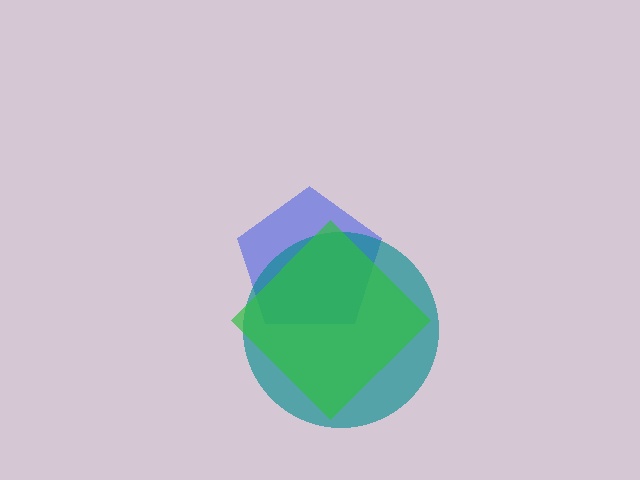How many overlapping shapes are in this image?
There are 3 overlapping shapes in the image.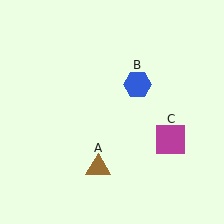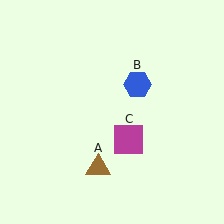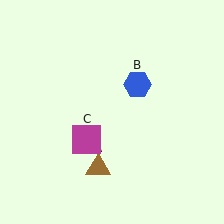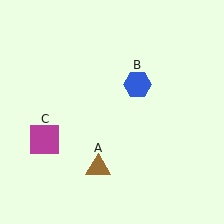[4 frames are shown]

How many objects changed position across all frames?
1 object changed position: magenta square (object C).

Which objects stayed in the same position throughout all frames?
Brown triangle (object A) and blue hexagon (object B) remained stationary.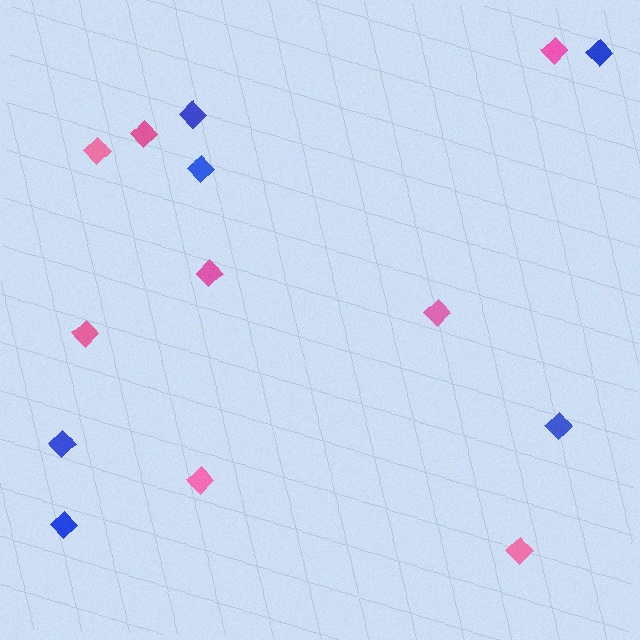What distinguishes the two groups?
There are 2 groups: one group of blue diamonds (6) and one group of pink diamonds (8).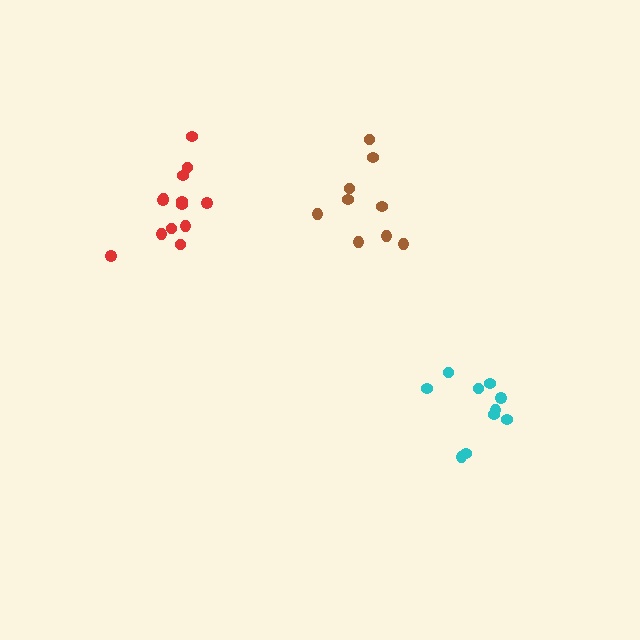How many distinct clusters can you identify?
There are 3 distinct clusters.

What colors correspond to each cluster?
The clusters are colored: brown, cyan, red.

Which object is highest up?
The brown cluster is topmost.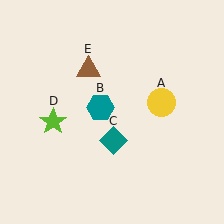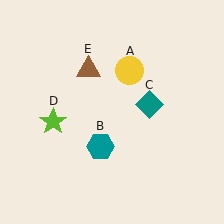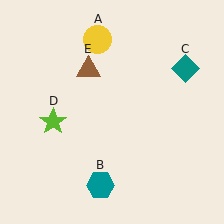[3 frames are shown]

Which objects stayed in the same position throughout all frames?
Lime star (object D) and brown triangle (object E) remained stationary.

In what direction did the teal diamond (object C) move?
The teal diamond (object C) moved up and to the right.